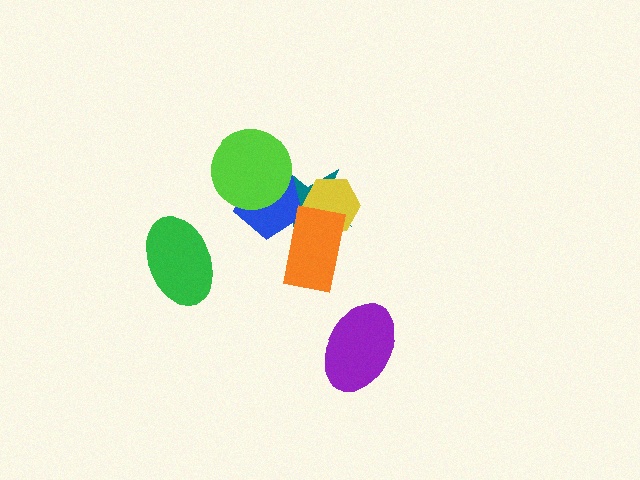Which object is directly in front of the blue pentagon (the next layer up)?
The orange rectangle is directly in front of the blue pentagon.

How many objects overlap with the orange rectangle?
3 objects overlap with the orange rectangle.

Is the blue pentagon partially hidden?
Yes, it is partially covered by another shape.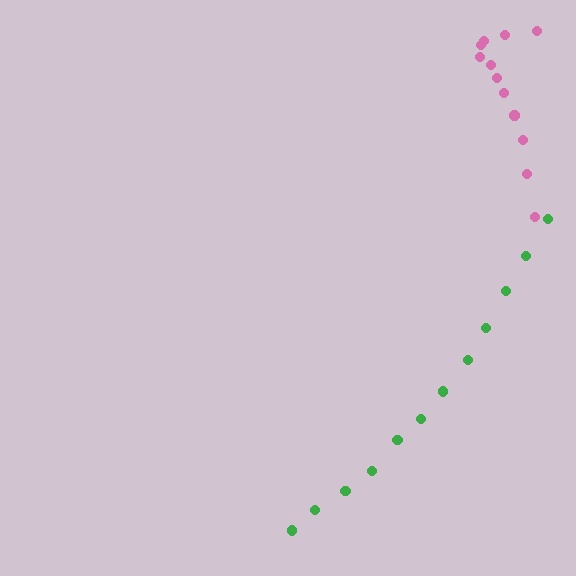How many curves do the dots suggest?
There are 2 distinct paths.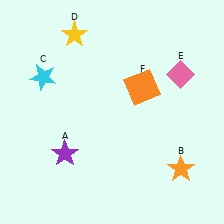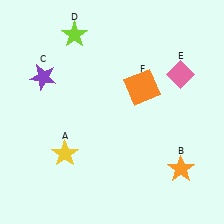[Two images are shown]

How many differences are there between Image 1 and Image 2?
There are 3 differences between the two images.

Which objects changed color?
A changed from purple to yellow. C changed from cyan to purple. D changed from yellow to lime.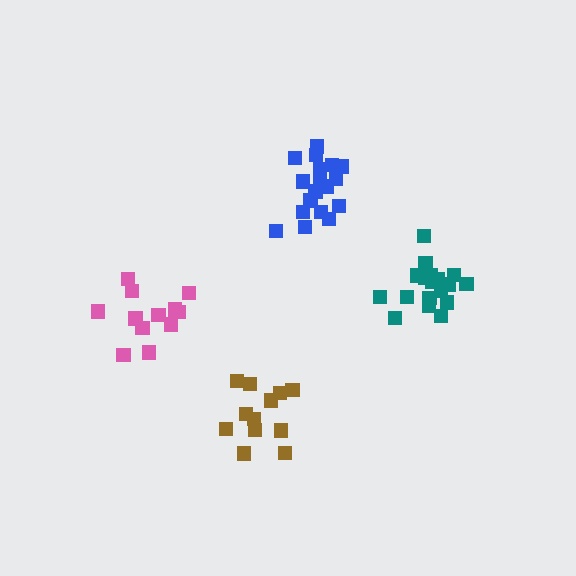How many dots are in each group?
Group 1: 18 dots, Group 2: 12 dots, Group 3: 12 dots, Group 4: 18 dots (60 total).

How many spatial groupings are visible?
There are 4 spatial groupings.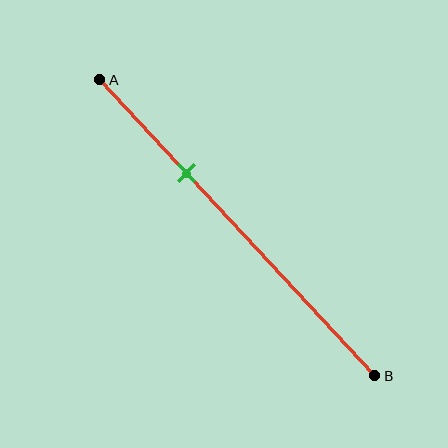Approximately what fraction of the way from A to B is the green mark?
The green mark is approximately 30% of the way from A to B.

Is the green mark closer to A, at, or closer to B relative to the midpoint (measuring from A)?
The green mark is closer to point A than the midpoint of segment AB.